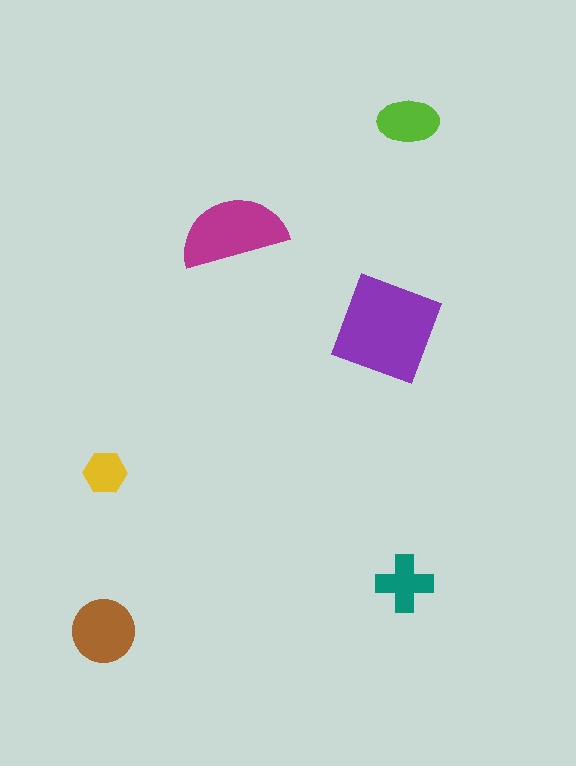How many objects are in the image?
There are 6 objects in the image.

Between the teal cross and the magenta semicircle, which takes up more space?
The magenta semicircle.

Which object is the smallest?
The yellow hexagon.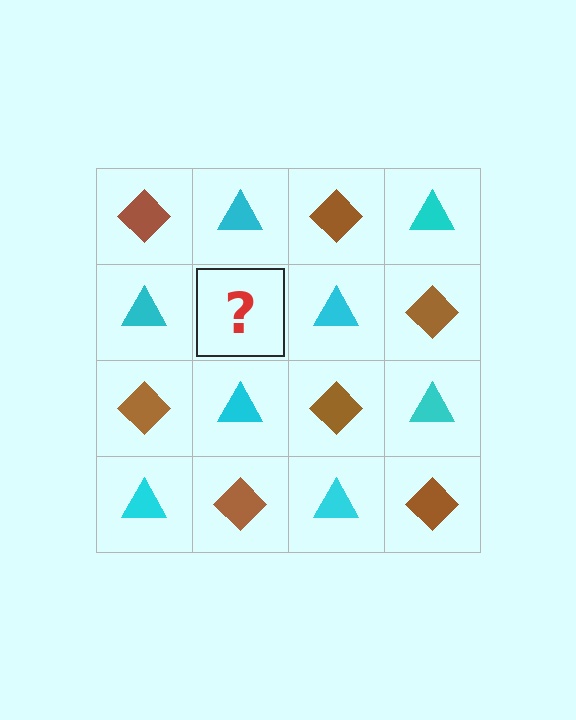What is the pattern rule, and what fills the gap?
The rule is that it alternates brown diamond and cyan triangle in a checkerboard pattern. The gap should be filled with a brown diamond.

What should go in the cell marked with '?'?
The missing cell should contain a brown diamond.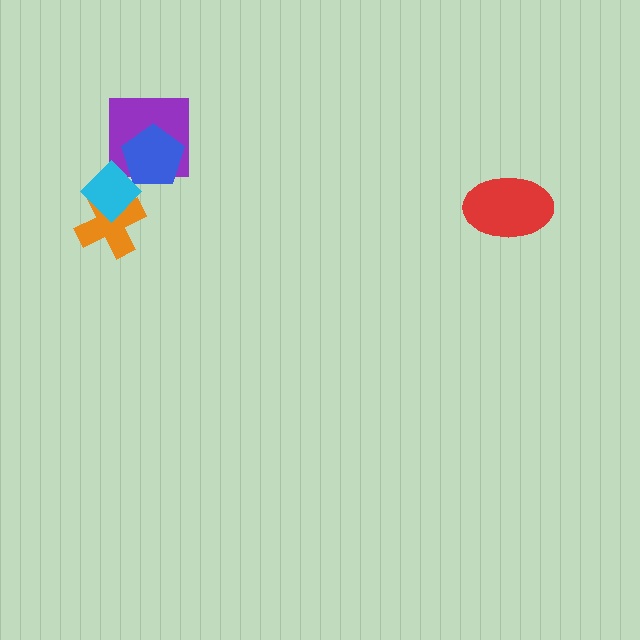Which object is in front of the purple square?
The blue pentagon is in front of the purple square.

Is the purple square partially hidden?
Yes, it is partially covered by another shape.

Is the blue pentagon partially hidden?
Yes, it is partially covered by another shape.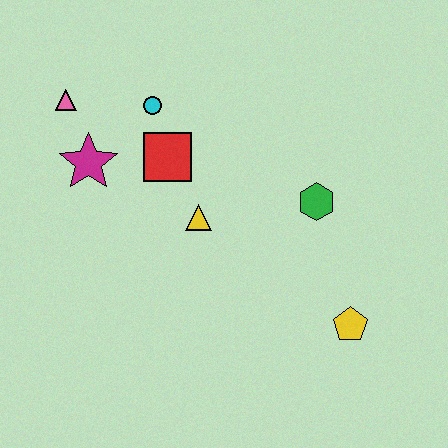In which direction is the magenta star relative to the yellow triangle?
The magenta star is to the left of the yellow triangle.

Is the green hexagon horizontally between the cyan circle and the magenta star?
No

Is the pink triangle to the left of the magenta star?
Yes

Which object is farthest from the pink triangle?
The yellow pentagon is farthest from the pink triangle.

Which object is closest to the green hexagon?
The yellow triangle is closest to the green hexagon.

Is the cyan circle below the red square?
No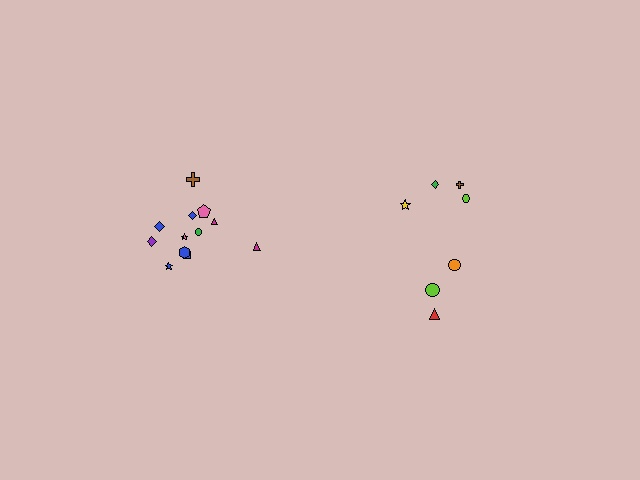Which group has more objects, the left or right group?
The left group.